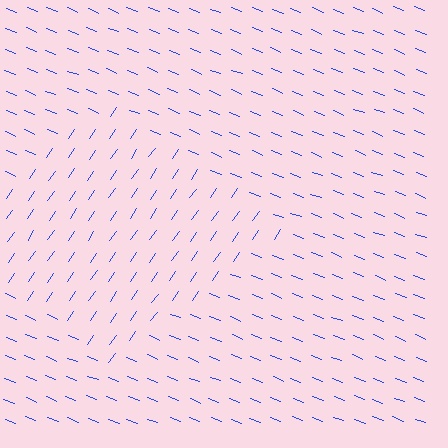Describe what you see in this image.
The image is filled with small blue line segments. A diamond region in the image has lines oriented differently from the surrounding lines, creating a visible texture boundary.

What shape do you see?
I see a diamond.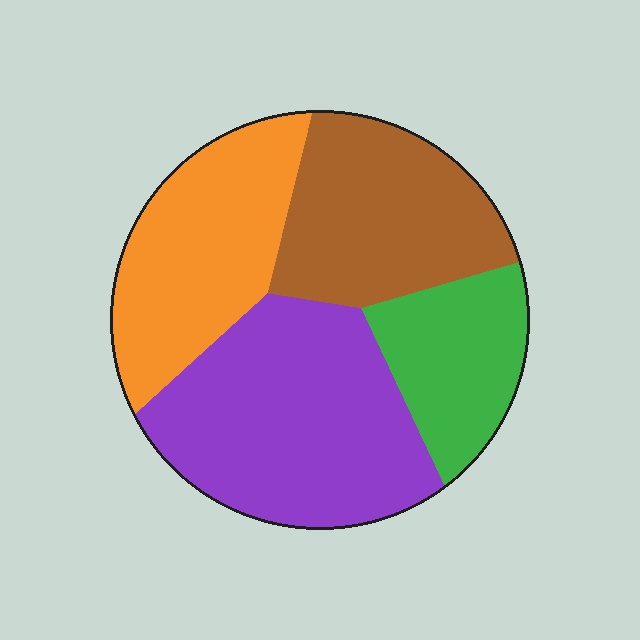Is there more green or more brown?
Brown.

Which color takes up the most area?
Purple, at roughly 35%.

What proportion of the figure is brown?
Brown takes up less than a quarter of the figure.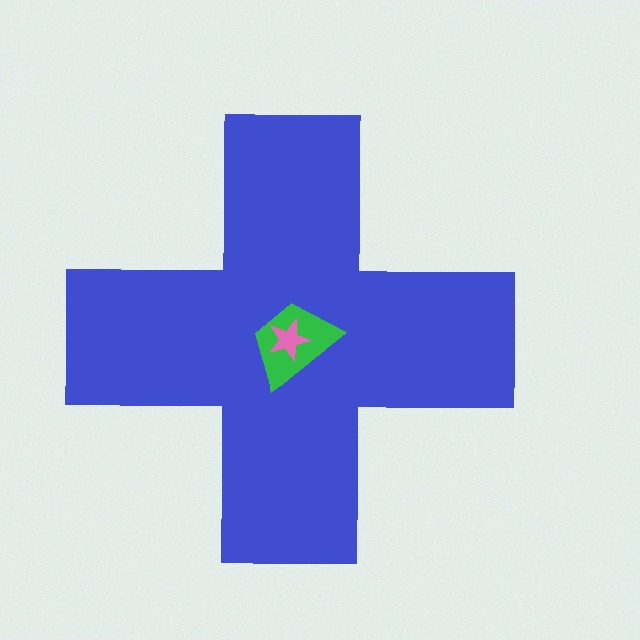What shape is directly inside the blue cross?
The green trapezoid.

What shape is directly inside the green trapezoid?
The pink star.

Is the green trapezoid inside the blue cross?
Yes.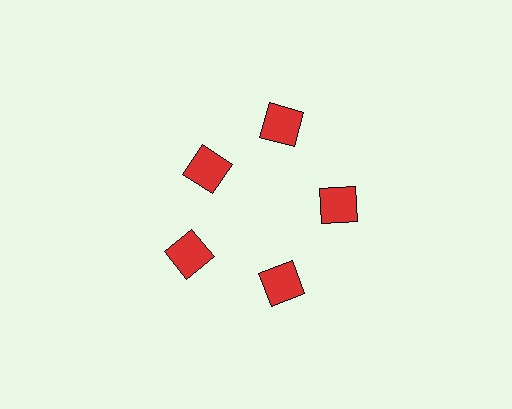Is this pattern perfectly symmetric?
No. The 5 red squares are arranged in a ring, but one element near the 10 o'clock position is pulled inward toward the center, breaking the 5-fold rotational symmetry.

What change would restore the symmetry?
The symmetry would be restored by moving it outward, back onto the ring so that all 5 squares sit at equal angles and equal distance from the center.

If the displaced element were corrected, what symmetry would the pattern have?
It would have 5-fold rotational symmetry — the pattern would map onto itself every 72 degrees.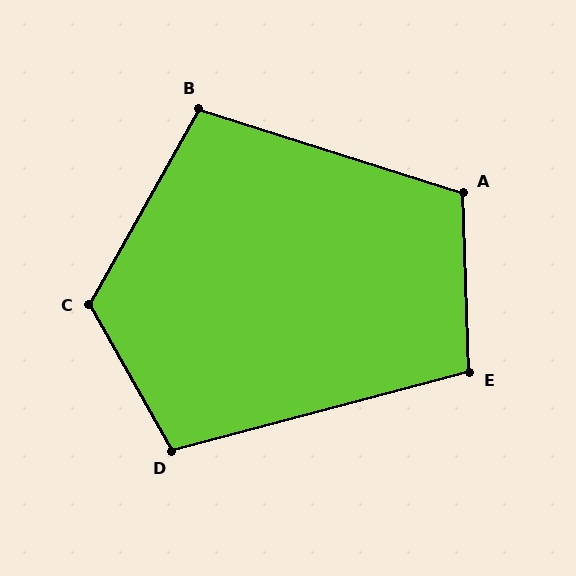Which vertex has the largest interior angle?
C, at approximately 121 degrees.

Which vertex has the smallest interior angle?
B, at approximately 102 degrees.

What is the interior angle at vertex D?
Approximately 105 degrees (obtuse).